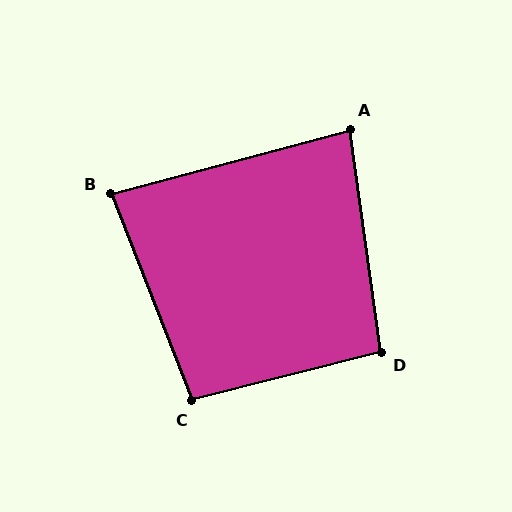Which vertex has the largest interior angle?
C, at approximately 97 degrees.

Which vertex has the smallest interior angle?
A, at approximately 83 degrees.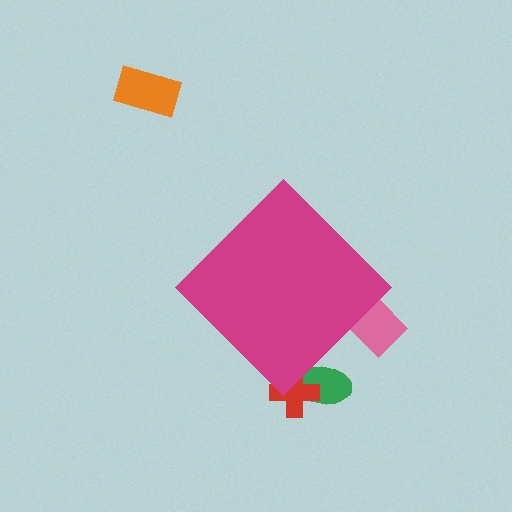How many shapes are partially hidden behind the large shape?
3 shapes are partially hidden.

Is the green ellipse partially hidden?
Yes, the green ellipse is partially hidden behind the magenta diamond.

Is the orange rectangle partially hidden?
No, the orange rectangle is fully visible.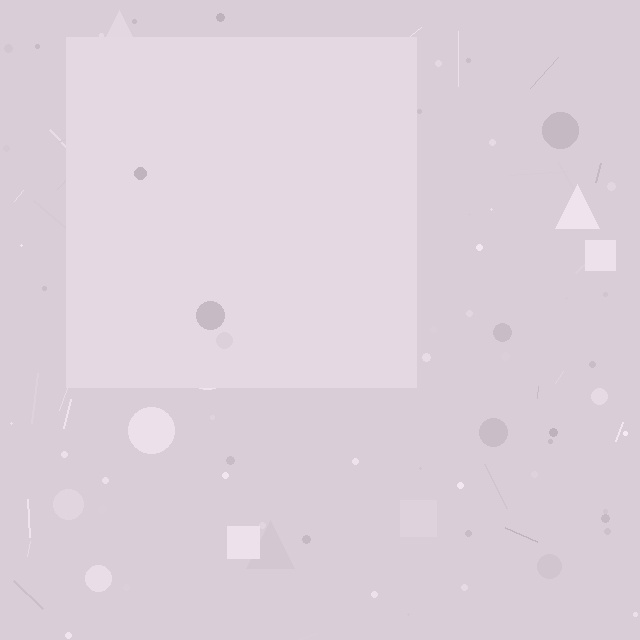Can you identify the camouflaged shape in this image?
The camouflaged shape is a square.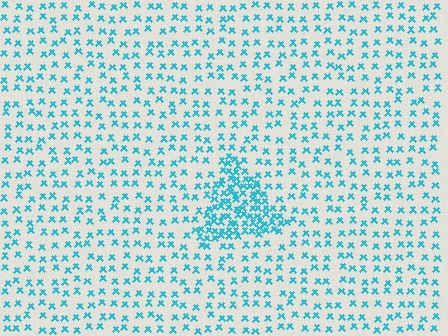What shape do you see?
I see a triangle.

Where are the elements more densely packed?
The elements are more densely packed inside the triangle boundary.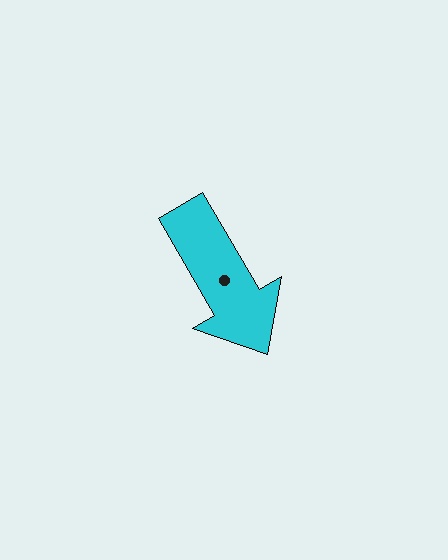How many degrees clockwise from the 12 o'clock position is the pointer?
Approximately 150 degrees.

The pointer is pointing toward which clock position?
Roughly 5 o'clock.